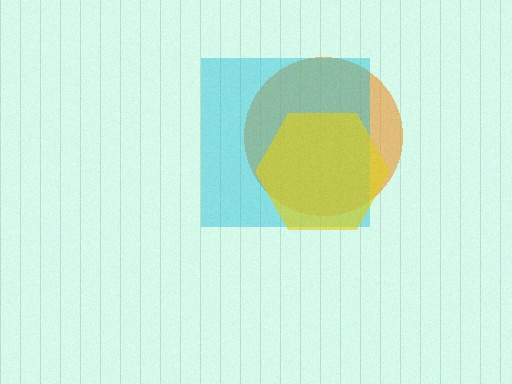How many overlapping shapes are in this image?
There are 3 overlapping shapes in the image.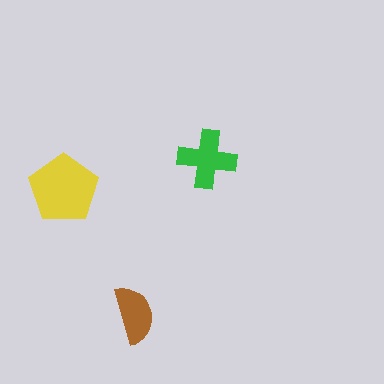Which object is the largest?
The yellow pentagon.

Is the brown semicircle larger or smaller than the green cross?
Smaller.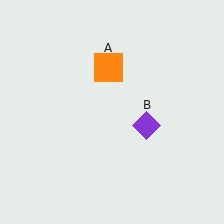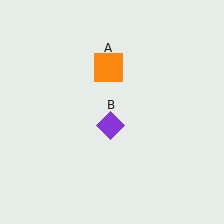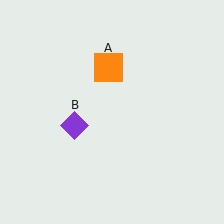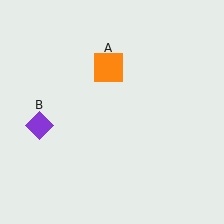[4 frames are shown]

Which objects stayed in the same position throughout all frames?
Orange square (object A) remained stationary.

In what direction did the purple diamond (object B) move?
The purple diamond (object B) moved left.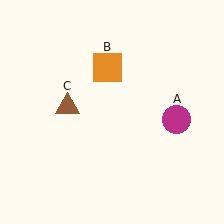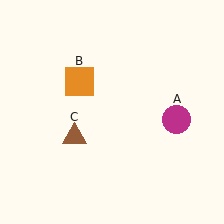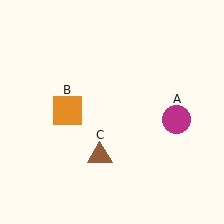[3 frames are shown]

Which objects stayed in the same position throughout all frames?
Magenta circle (object A) remained stationary.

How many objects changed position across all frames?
2 objects changed position: orange square (object B), brown triangle (object C).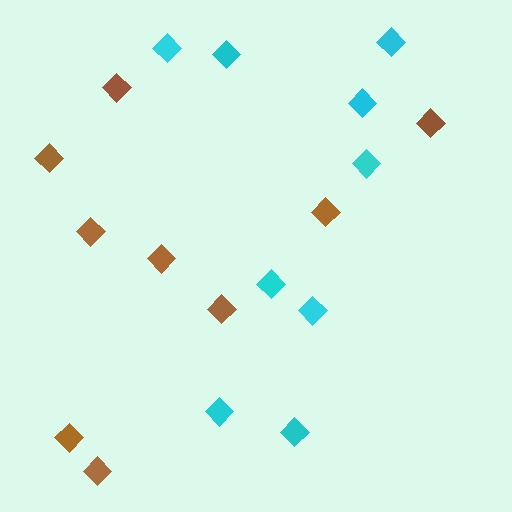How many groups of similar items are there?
There are 2 groups: one group of brown diamonds (9) and one group of cyan diamonds (9).